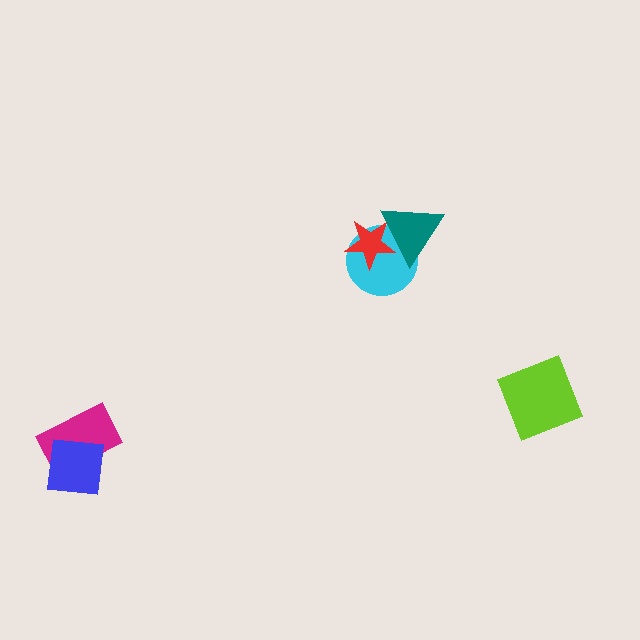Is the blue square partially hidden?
No, no other shape covers it.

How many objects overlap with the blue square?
1 object overlaps with the blue square.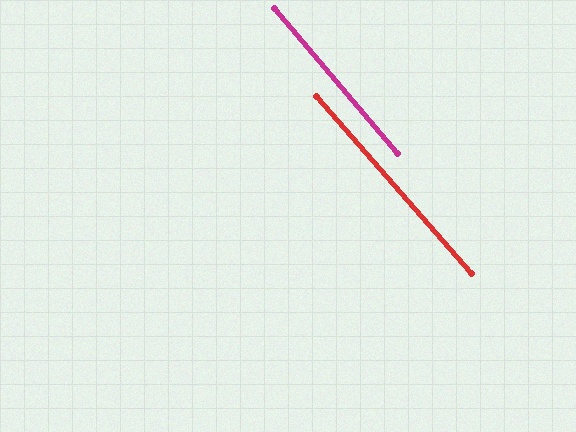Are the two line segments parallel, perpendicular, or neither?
Parallel — their directions differ by only 0.8°.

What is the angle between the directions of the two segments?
Approximately 1 degree.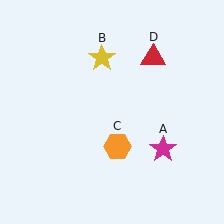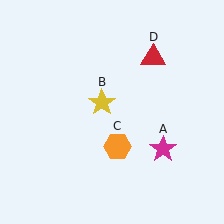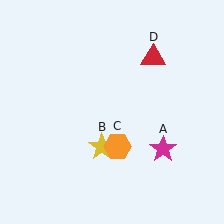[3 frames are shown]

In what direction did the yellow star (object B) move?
The yellow star (object B) moved down.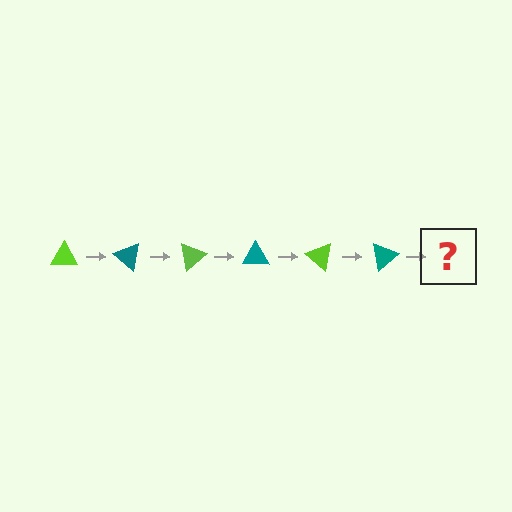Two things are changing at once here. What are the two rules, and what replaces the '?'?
The two rules are that it rotates 40 degrees each step and the color cycles through lime and teal. The '?' should be a lime triangle, rotated 240 degrees from the start.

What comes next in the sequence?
The next element should be a lime triangle, rotated 240 degrees from the start.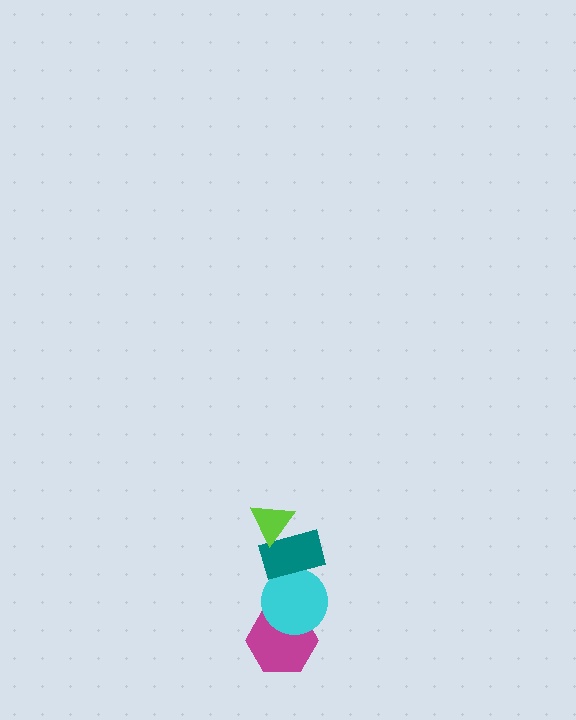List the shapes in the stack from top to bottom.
From top to bottom: the lime triangle, the teal rectangle, the cyan circle, the magenta hexagon.